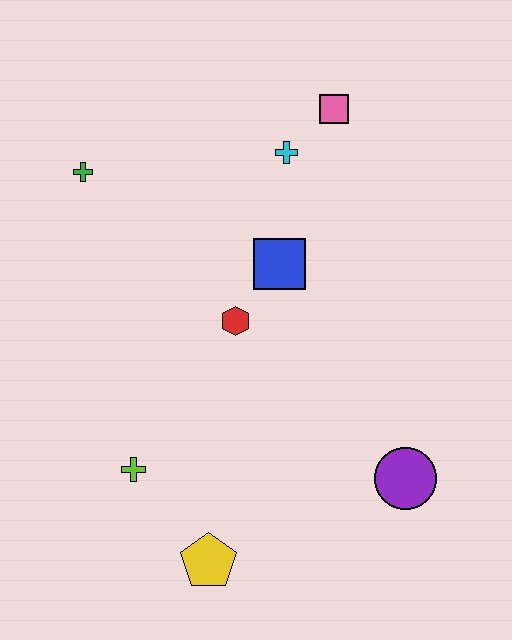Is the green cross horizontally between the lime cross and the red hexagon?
No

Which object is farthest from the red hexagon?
The yellow pentagon is farthest from the red hexagon.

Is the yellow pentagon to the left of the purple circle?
Yes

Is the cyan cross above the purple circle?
Yes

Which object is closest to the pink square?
The cyan cross is closest to the pink square.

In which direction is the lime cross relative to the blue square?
The lime cross is below the blue square.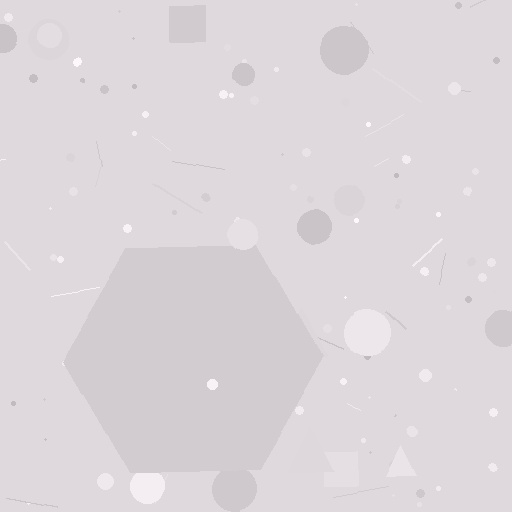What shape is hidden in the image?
A hexagon is hidden in the image.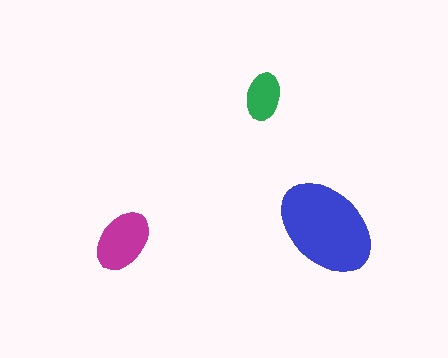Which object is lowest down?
The magenta ellipse is bottommost.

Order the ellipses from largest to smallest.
the blue one, the magenta one, the green one.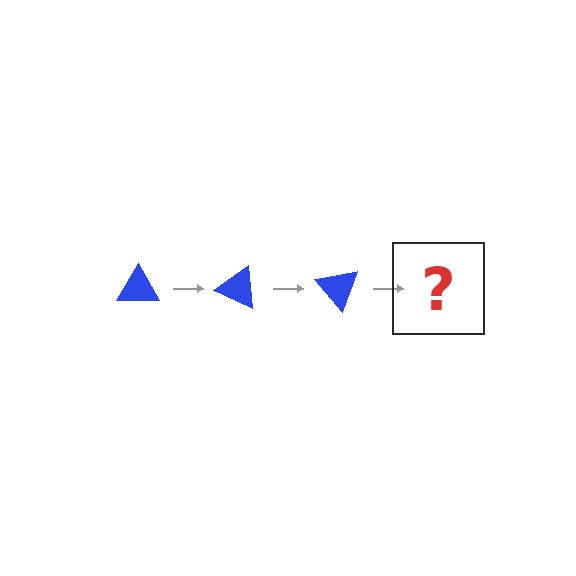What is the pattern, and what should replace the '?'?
The pattern is that the triangle rotates 25 degrees each step. The '?' should be a blue triangle rotated 75 degrees.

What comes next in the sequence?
The next element should be a blue triangle rotated 75 degrees.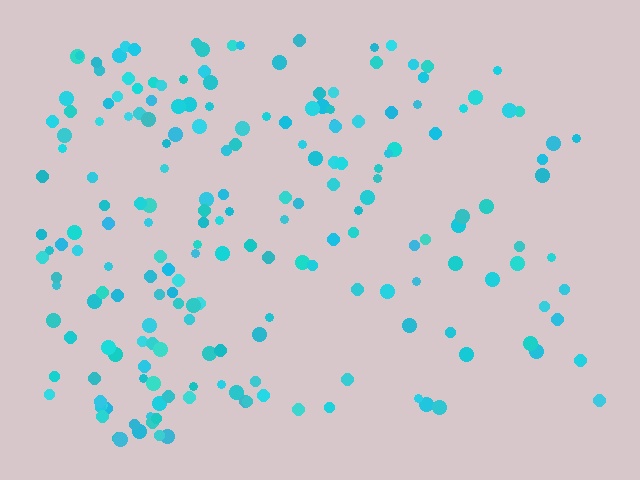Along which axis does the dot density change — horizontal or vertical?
Horizontal.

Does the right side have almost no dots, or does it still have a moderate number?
Still a moderate number, just noticeably fewer than the left.